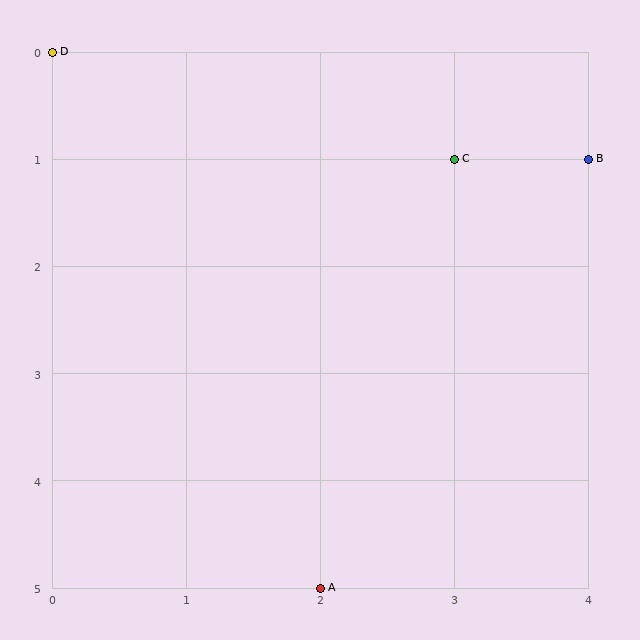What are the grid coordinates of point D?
Point D is at grid coordinates (0, 0).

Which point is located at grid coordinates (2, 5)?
Point A is at (2, 5).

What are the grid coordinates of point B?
Point B is at grid coordinates (4, 1).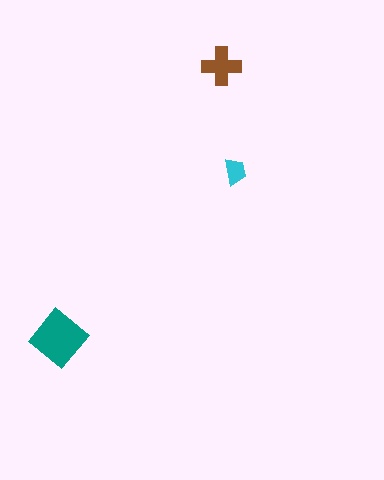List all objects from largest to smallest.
The teal diamond, the brown cross, the cyan trapezoid.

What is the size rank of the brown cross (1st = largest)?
2nd.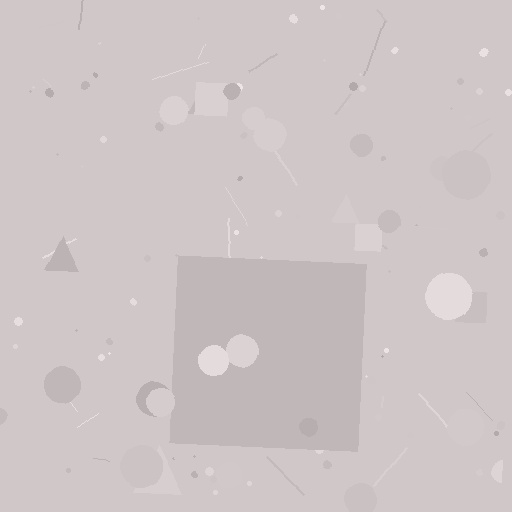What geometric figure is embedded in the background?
A square is embedded in the background.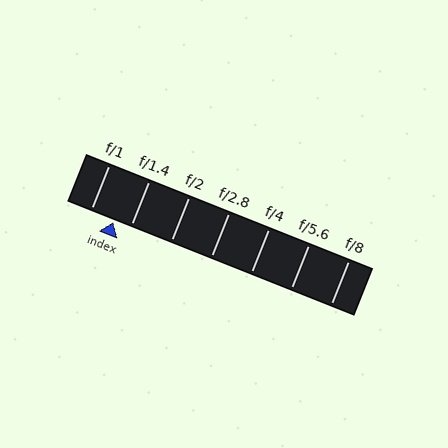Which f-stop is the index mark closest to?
The index mark is closest to f/1.4.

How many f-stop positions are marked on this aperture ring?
There are 7 f-stop positions marked.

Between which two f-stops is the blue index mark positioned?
The index mark is between f/1 and f/1.4.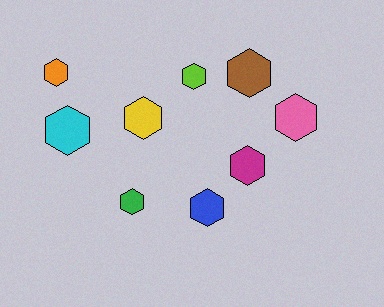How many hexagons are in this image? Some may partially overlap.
There are 9 hexagons.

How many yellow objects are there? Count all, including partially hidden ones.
There is 1 yellow object.